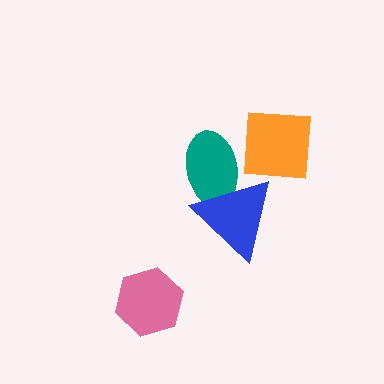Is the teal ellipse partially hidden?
Yes, it is partially covered by another shape.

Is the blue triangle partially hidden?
No, no other shape covers it.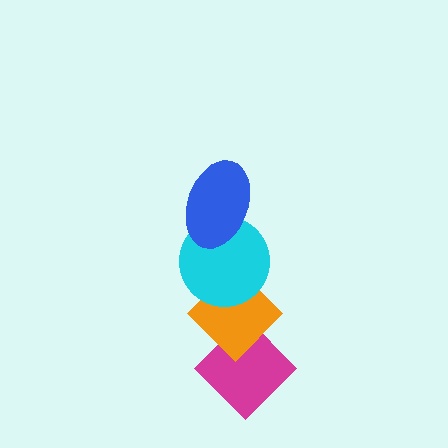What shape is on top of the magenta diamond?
The orange diamond is on top of the magenta diamond.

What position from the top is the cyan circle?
The cyan circle is 2nd from the top.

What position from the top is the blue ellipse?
The blue ellipse is 1st from the top.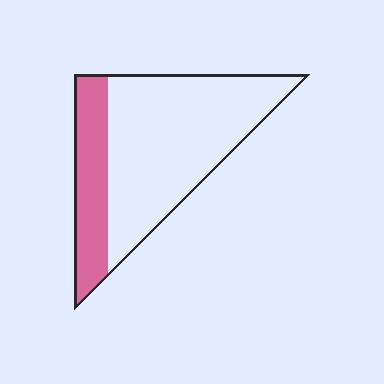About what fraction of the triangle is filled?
About one quarter (1/4).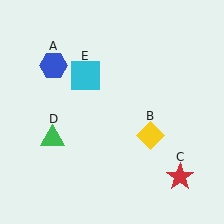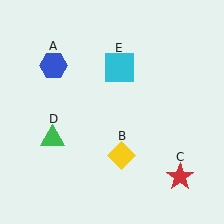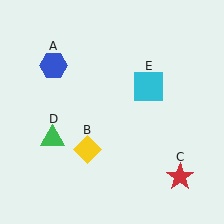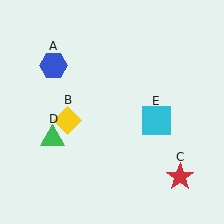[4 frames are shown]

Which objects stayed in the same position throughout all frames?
Blue hexagon (object A) and red star (object C) and green triangle (object D) remained stationary.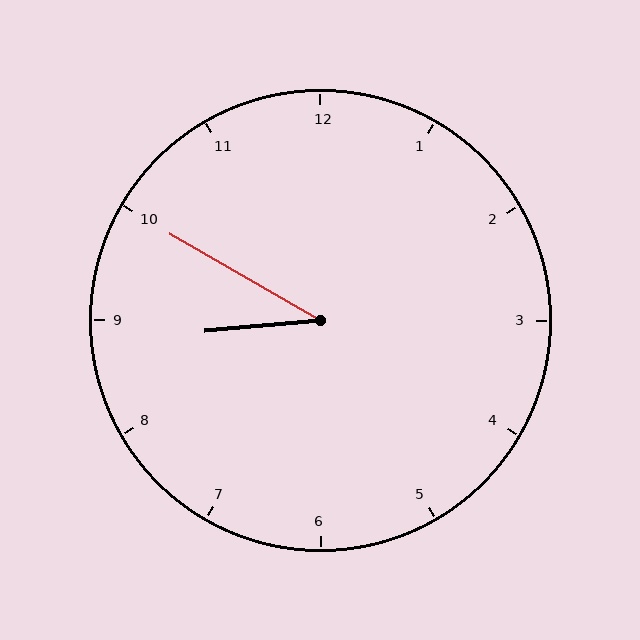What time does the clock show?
8:50.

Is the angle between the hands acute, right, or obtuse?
It is acute.